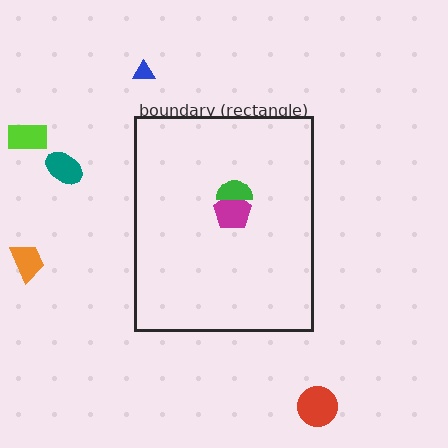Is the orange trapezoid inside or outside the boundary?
Outside.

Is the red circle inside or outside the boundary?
Outside.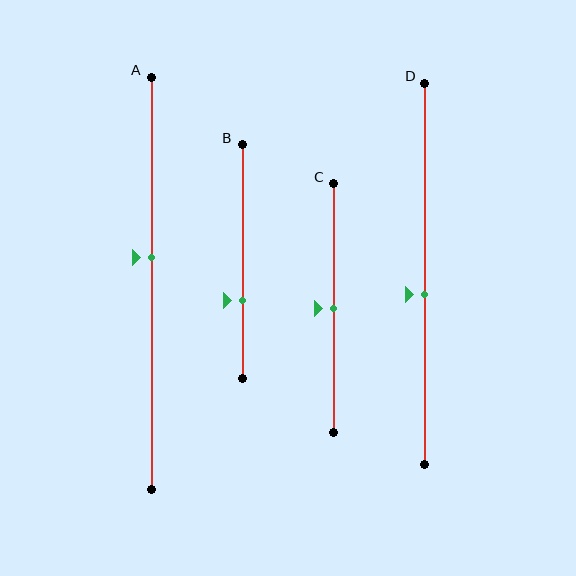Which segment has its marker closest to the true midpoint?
Segment C has its marker closest to the true midpoint.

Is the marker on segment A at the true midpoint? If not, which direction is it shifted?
No, the marker on segment A is shifted upward by about 6% of the segment length.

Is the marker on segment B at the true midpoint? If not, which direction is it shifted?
No, the marker on segment B is shifted downward by about 17% of the segment length.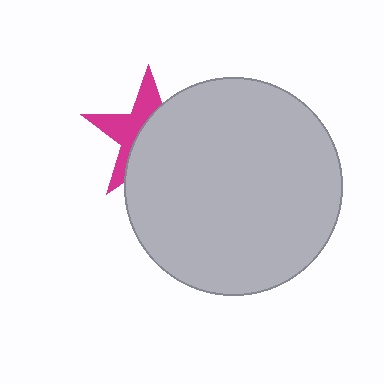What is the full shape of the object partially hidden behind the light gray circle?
The partially hidden object is a magenta star.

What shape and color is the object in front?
The object in front is a light gray circle.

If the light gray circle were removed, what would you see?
You would see the complete magenta star.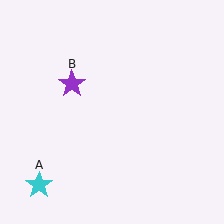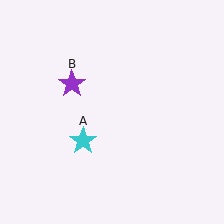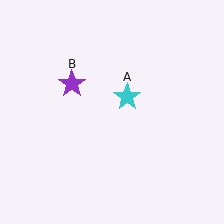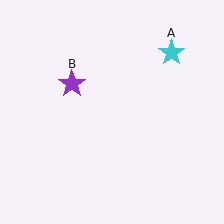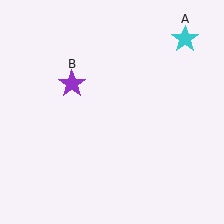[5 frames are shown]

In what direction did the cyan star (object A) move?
The cyan star (object A) moved up and to the right.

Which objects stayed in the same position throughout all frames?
Purple star (object B) remained stationary.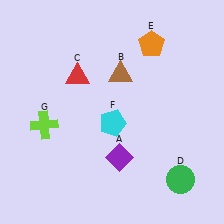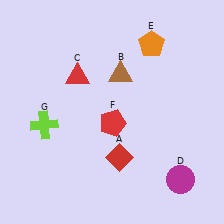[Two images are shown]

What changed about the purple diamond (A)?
In Image 1, A is purple. In Image 2, it changed to red.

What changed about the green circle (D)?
In Image 1, D is green. In Image 2, it changed to magenta.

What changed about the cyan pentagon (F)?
In Image 1, F is cyan. In Image 2, it changed to red.